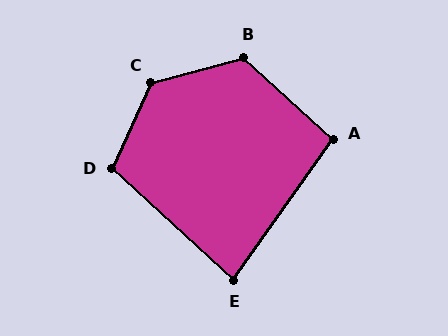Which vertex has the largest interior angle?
C, at approximately 130 degrees.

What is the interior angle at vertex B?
Approximately 122 degrees (obtuse).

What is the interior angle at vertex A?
Approximately 97 degrees (obtuse).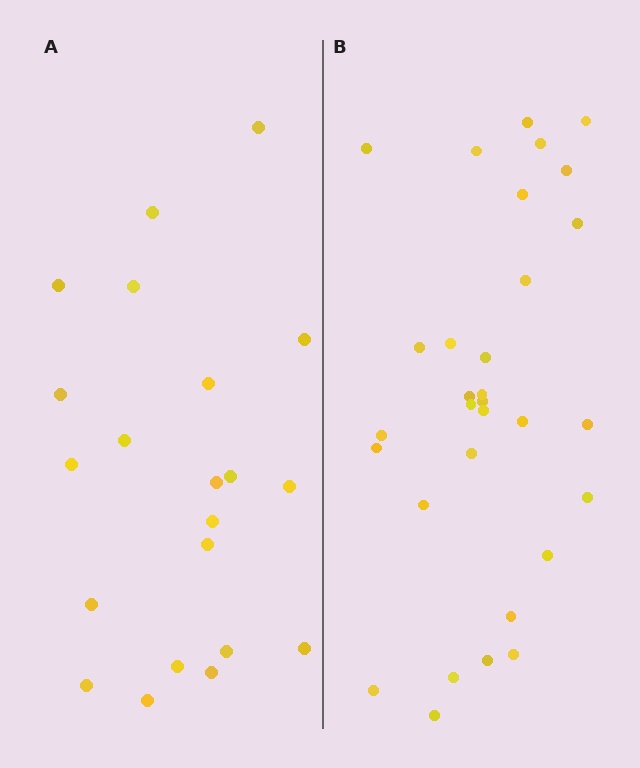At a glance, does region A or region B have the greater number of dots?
Region B (the right region) has more dots.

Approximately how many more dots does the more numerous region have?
Region B has roughly 10 or so more dots than region A.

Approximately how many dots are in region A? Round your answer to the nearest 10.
About 20 dots. (The exact count is 21, which rounds to 20.)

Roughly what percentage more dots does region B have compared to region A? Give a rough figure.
About 50% more.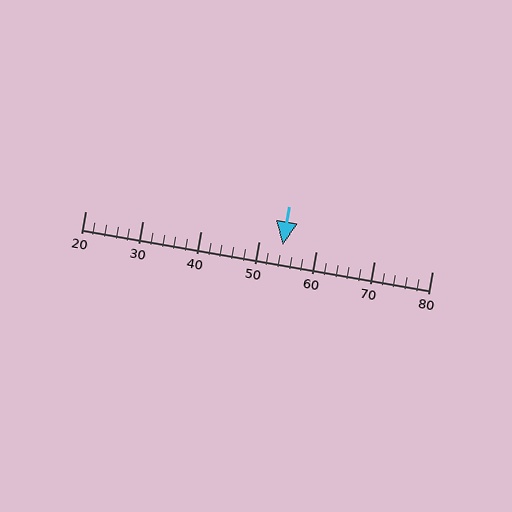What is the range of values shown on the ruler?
The ruler shows values from 20 to 80.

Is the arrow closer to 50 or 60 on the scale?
The arrow is closer to 50.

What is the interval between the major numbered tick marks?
The major tick marks are spaced 10 units apart.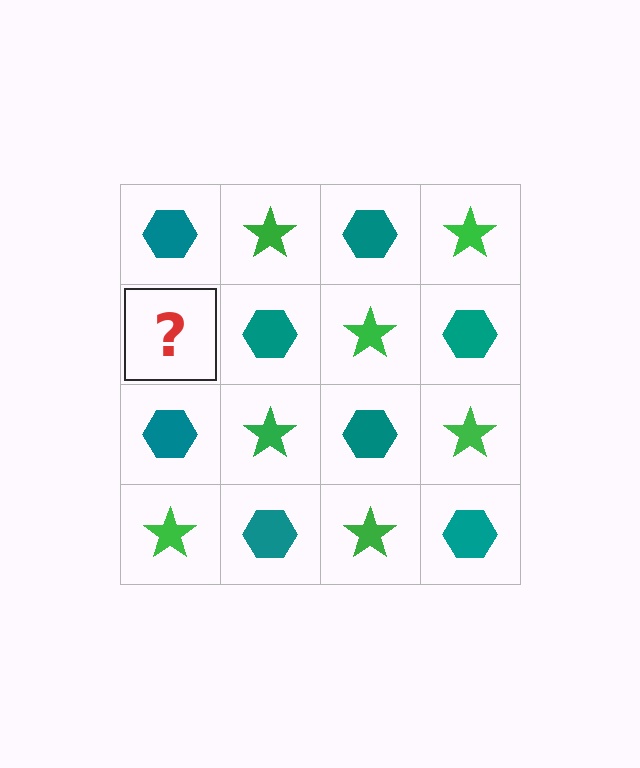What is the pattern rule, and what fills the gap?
The rule is that it alternates teal hexagon and green star in a checkerboard pattern. The gap should be filled with a green star.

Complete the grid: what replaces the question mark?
The question mark should be replaced with a green star.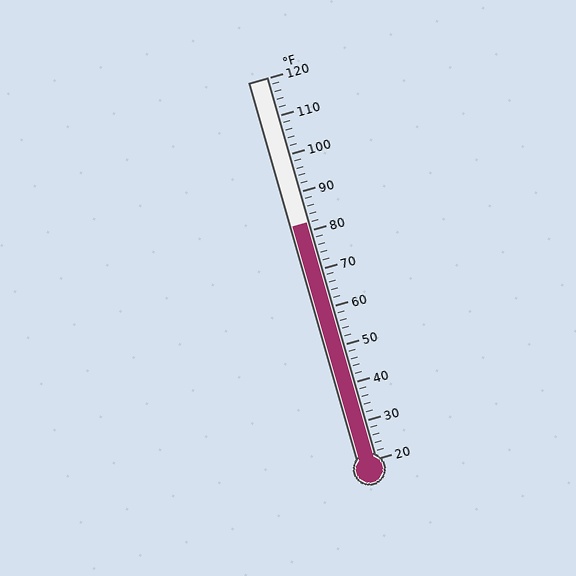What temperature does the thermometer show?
The thermometer shows approximately 82°F.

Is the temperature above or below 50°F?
The temperature is above 50°F.